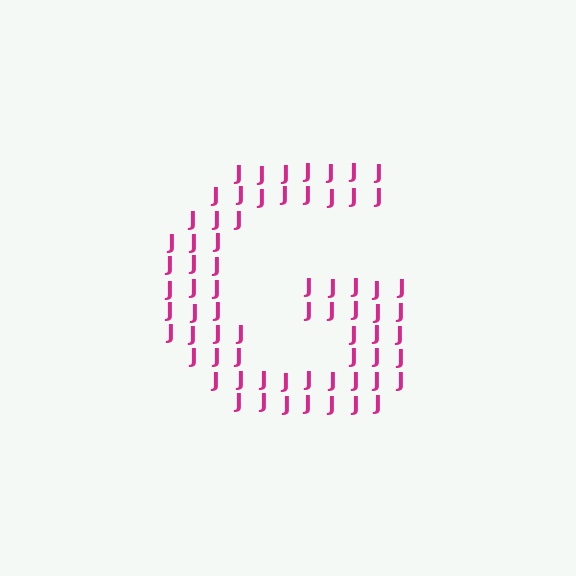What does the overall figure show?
The overall figure shows the letter G.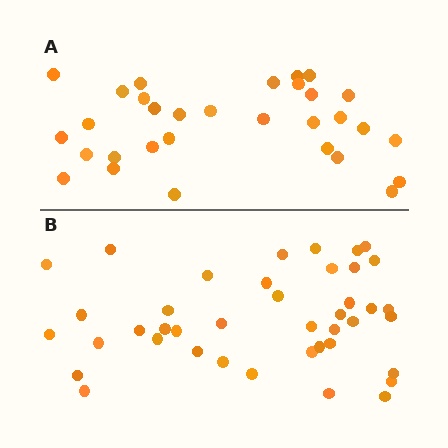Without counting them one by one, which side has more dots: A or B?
Region B (the bottom region) has more dots.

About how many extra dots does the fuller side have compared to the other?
Region B has roughly 10 or so more dots than region A.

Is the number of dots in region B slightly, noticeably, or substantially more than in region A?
Region B has noticeably more, but not dramatically so. The ratio is roughly 1.3 to 1.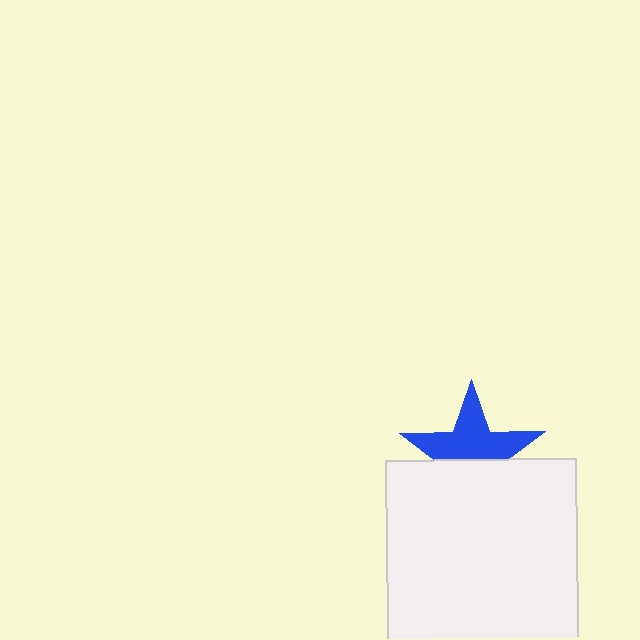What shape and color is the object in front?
The object in front is a white square.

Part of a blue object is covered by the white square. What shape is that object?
It is a star.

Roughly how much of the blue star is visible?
About half of it is visible (roughly 58%).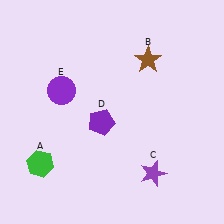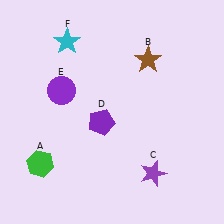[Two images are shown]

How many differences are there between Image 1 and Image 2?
There is 1 difference between the two images.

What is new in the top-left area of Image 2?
A cyan star (F) was added in the top-left area of Image 2.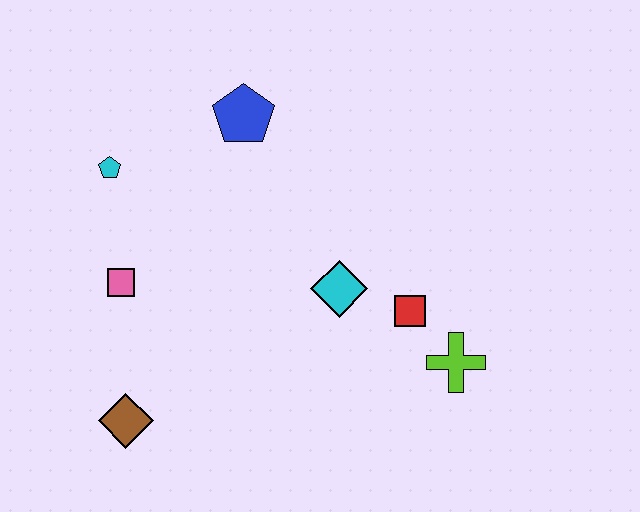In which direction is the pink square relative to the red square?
The pink square is to the left of the red square.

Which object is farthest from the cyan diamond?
The cyan pentagon is farthest from the cyan diamond.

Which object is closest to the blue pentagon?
The cyan pentagon is closest to the blue pentagon.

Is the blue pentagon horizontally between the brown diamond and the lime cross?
Yes